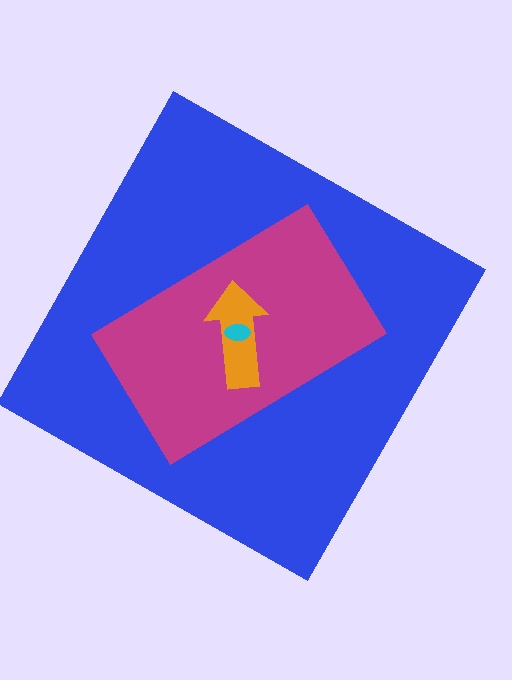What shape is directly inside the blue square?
The magenta rectangle.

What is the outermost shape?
The blue square.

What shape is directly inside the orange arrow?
The cyan ellipse.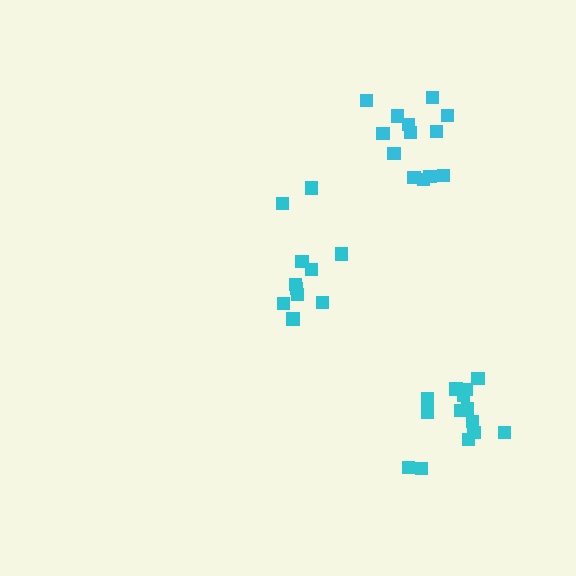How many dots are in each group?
Group 1: 11 dots, Group 2: 14 dots, Group 3: 13 dots (38 total).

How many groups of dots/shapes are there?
There are 3 groups.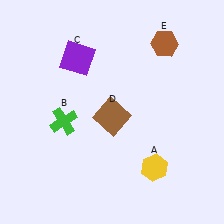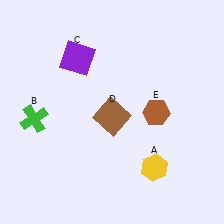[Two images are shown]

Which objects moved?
The objects that moved are: the green cross (B), the brown hexagon (E).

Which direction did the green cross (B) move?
The green cross (B) moved left.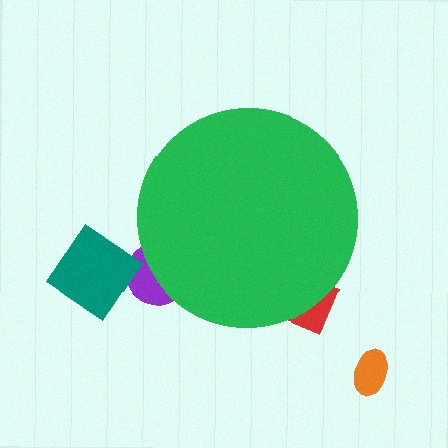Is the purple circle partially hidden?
Yes, the purple circle is partially hidden behind the green circle.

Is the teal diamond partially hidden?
No, the teal diamond is fully visible.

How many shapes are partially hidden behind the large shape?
2 shapes are partially hidden.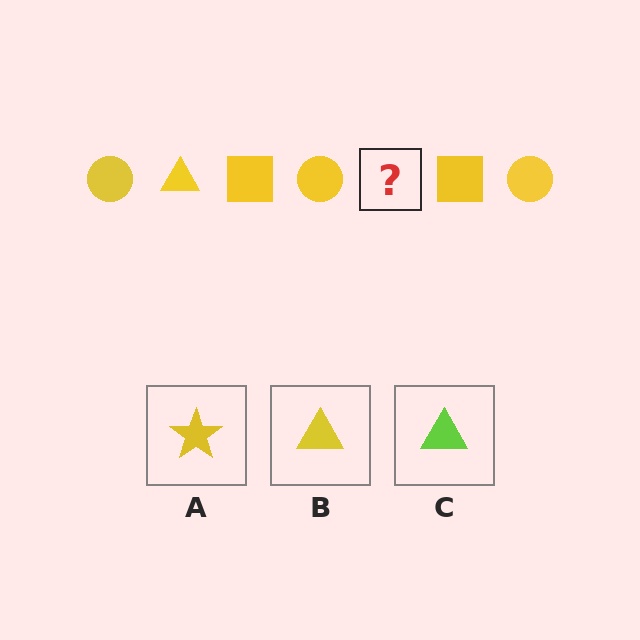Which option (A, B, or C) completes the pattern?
B.